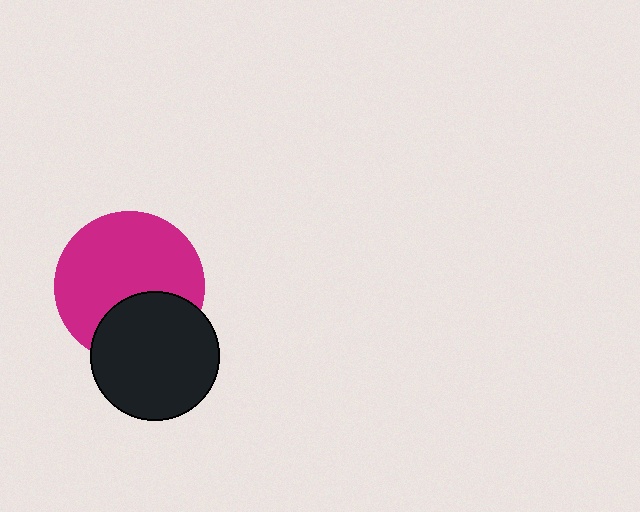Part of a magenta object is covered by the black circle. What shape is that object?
It is a circle.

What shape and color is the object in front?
The object in front is a black circle.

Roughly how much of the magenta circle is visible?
Most of it is visible (roughly 69%).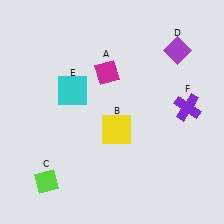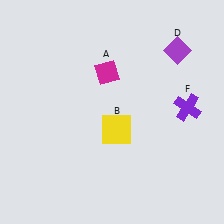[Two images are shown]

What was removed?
The cyan square (E), the lime diamond (C) were removed in Image 2.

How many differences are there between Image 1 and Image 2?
There are 2 differences between the two images.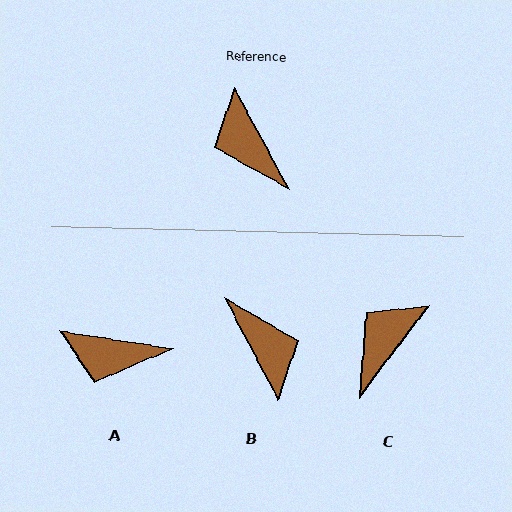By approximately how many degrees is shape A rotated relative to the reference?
Approximately 53 degrees counter-clockwise.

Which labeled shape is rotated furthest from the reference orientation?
B, about 179 degrees away.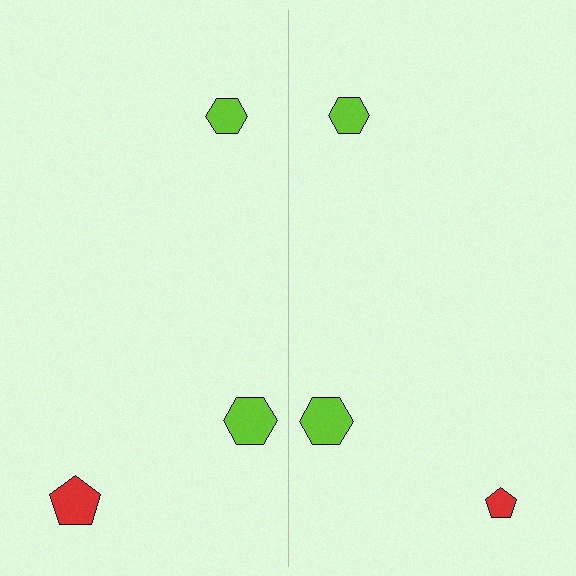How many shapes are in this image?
There are 6 shapes in this image.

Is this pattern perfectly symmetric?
No, the pattern is not perfectly symmetric. The red pentagon on the right side has a different size than its mirror counterpart.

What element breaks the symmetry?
The red pentagon on the right side has a different size than its mirror counterpart.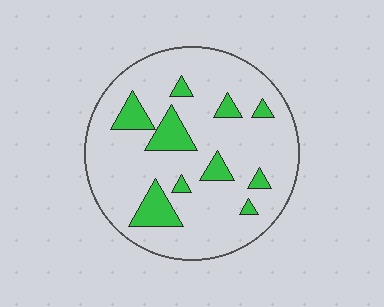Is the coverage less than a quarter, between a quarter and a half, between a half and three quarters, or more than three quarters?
Less than a quarter.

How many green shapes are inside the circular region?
10.